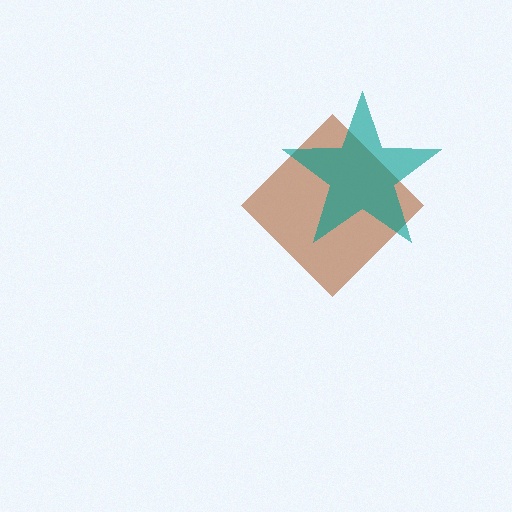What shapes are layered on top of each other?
The layered shapes are: a brown diamond, a teal star.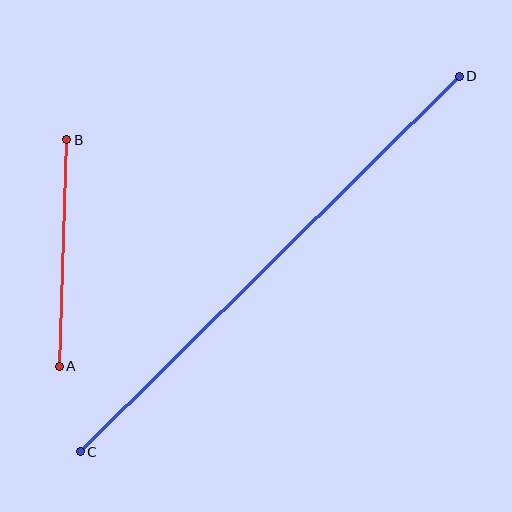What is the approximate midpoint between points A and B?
The midpoint is at approximately (63, 253) pixels.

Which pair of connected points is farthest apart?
Points C and D are farthest apart.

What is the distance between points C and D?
The distance is approximately 534 pixels.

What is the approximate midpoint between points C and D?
The midpoint is at approximately (270, 264) pixels.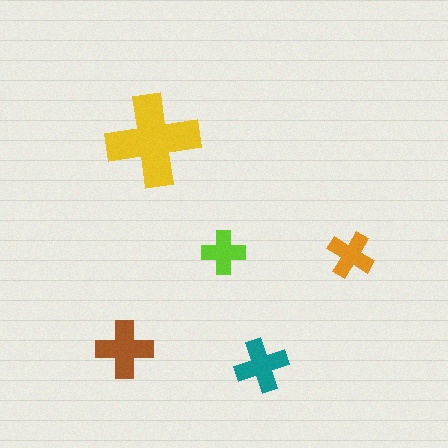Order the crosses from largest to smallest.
the yellow one, the brown one, the teal one, the orange one, the lime one.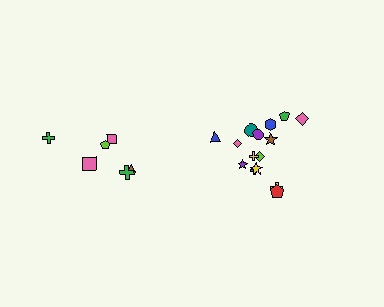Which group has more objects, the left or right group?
The right group.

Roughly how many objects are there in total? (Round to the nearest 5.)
Roughly 20 objects in total.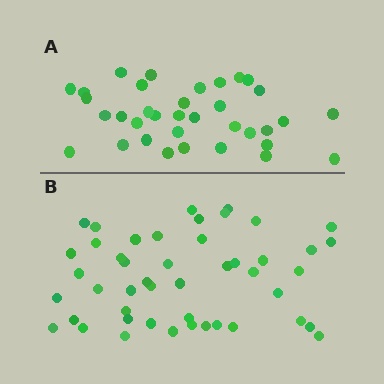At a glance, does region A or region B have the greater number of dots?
Region B (the bottom region) has more dots.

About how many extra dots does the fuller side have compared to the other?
Region B has roughly 12 or so more dots than region A.